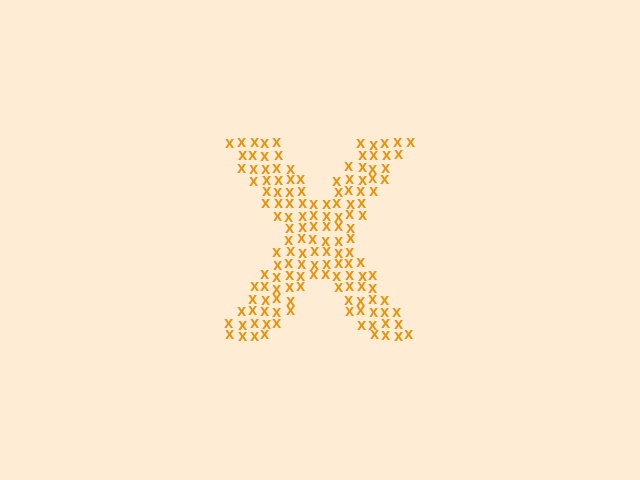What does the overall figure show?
The overall figure shows the letter X.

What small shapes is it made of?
It is made of small letter X's.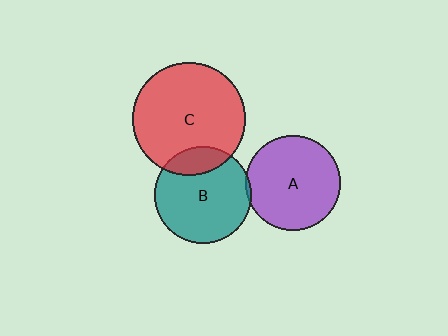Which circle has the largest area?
Circle C (red).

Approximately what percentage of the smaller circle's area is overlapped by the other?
Approximately 5%.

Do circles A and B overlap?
Yes.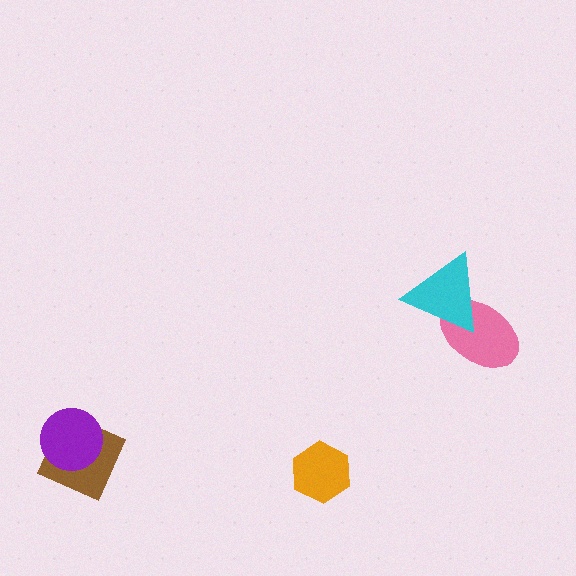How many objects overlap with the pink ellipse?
1 object overlaps with the pink ellipse.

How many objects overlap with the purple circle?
1 object overlaps with the purple circle.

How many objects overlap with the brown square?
1 object overlaps with the brown square.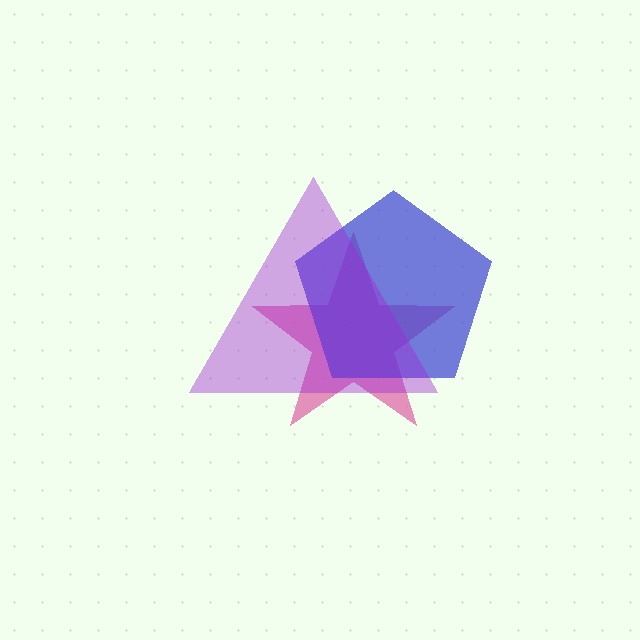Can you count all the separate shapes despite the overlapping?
Yes, there are 3 separate shapes.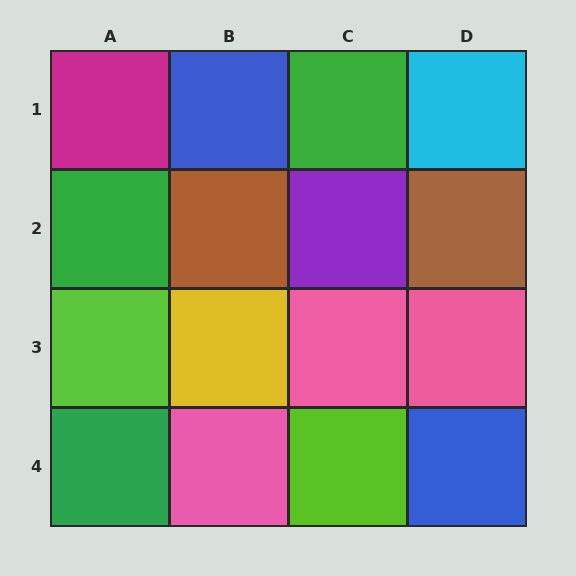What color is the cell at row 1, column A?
Magenta.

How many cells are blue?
2 cells are blue.